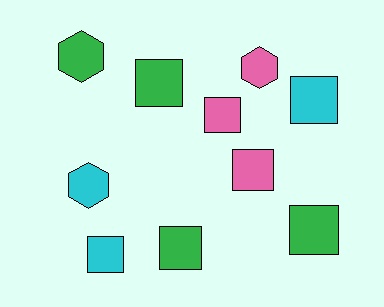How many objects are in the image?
There are 10 objects.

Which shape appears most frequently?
Square, with 7 objects.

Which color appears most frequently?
Green, with 4 objects.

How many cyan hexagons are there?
There is 1 cyan hexagon.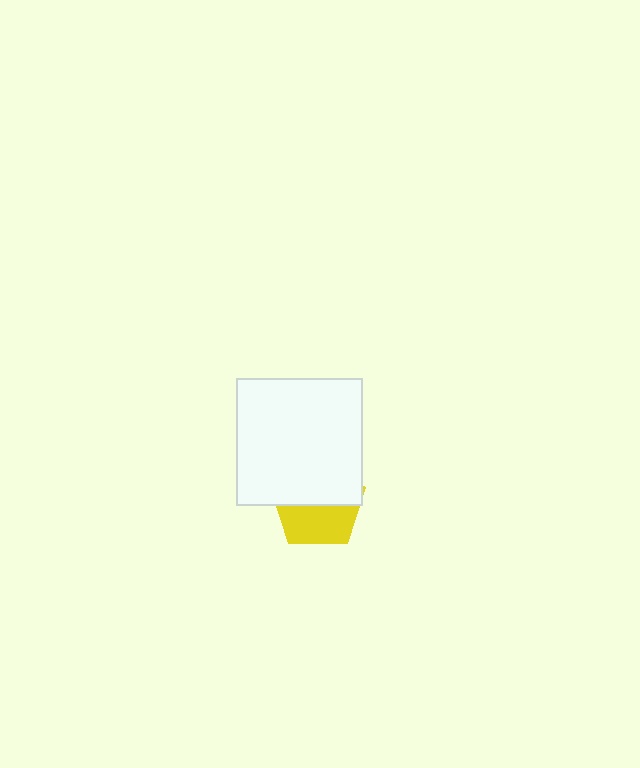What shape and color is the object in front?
The object in front is a white square.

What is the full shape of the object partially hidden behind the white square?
The partially hidden object is a yellow pentagon.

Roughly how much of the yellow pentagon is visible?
About half of it is visible (roughly 45%).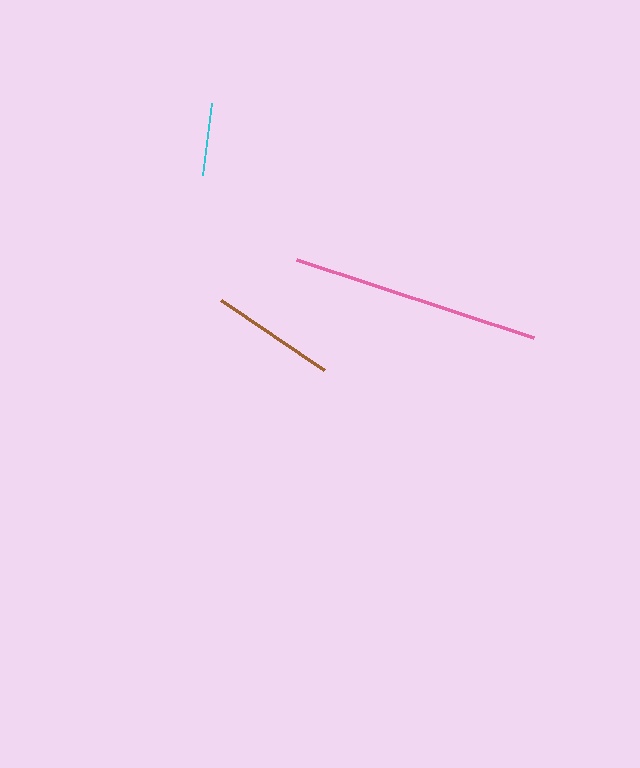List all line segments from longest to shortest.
From longest to shortest: pink, brown, cyan.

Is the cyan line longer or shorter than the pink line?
The pink line is longer than the cyan line.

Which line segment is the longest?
The pink line is the longest at approximately 249 pixels.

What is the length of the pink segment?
The pink segment is approximately 249 pixels long.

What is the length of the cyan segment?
The cyan segment is approximately 73 pixels long.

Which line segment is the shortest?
The cyan line is the shortest at approximately 73 pixels.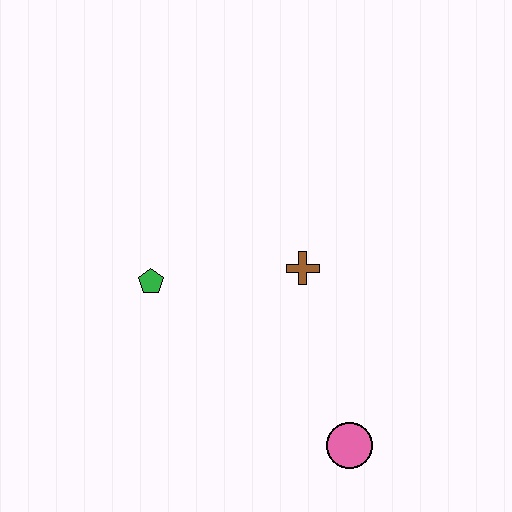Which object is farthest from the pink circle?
The green pentagon is farthest from the pink circle.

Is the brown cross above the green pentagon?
Yes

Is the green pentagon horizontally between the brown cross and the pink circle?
No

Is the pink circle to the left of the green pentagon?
No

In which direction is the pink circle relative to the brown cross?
The pink circle is below the brown cross.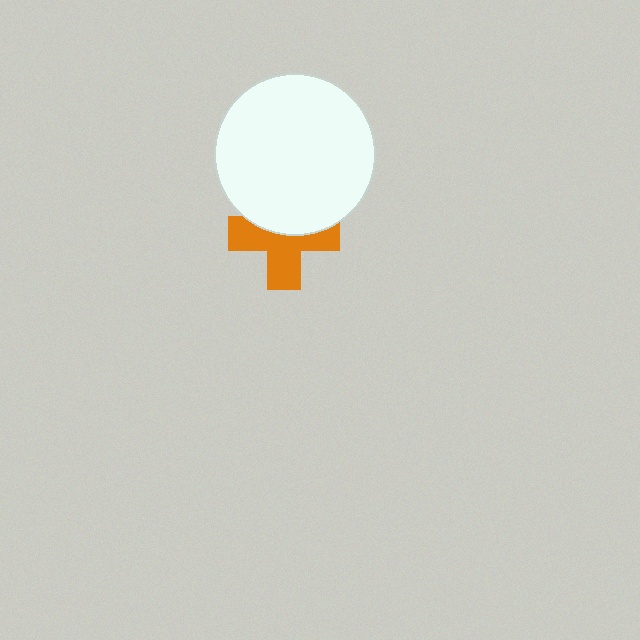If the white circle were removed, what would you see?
You would see the complete orange cross.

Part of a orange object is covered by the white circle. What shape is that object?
It is a cross.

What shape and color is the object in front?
The object in front is a white circle.